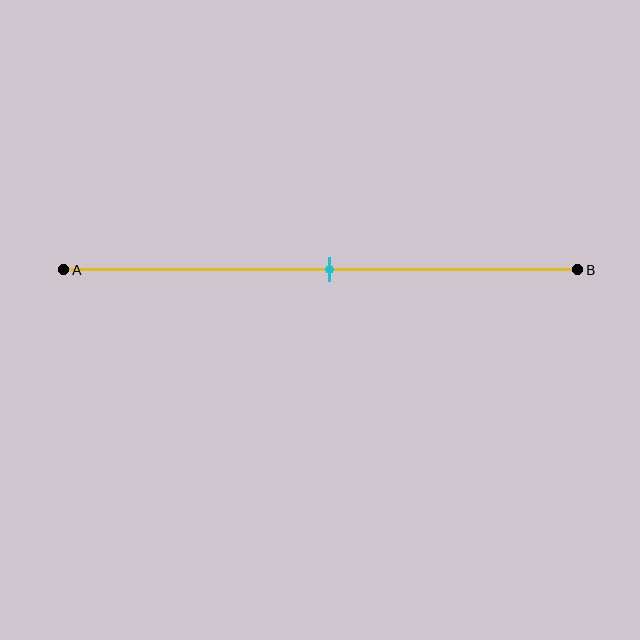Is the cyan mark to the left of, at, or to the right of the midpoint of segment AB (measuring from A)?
The cyan mark is approximately at the midpoint of segment AB.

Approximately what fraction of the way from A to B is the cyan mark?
The cyan mark is approximately 50% of the way from A to B.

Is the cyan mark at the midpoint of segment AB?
Yes, the mark is approximately at the midpoint.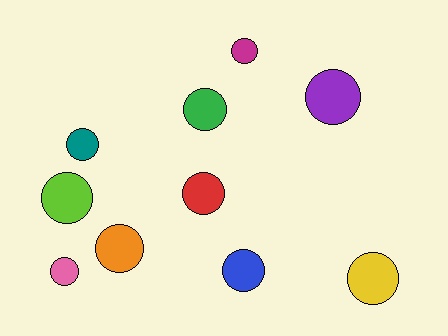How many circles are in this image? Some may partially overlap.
There are 10 circles.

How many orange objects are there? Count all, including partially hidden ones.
There is 1 orange object.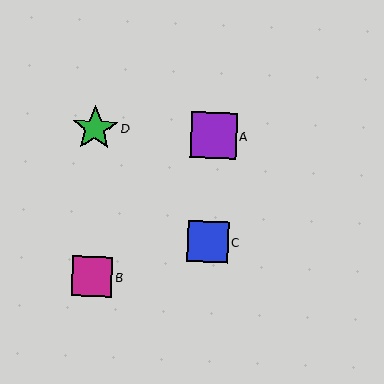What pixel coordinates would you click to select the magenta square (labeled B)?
Click at (92, 277) to select the magenta square B.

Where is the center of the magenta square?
The center of the magenta square is at (92, 277).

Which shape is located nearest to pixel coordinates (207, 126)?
The purple square (labeled A) at (214, 136) is nearest to that location.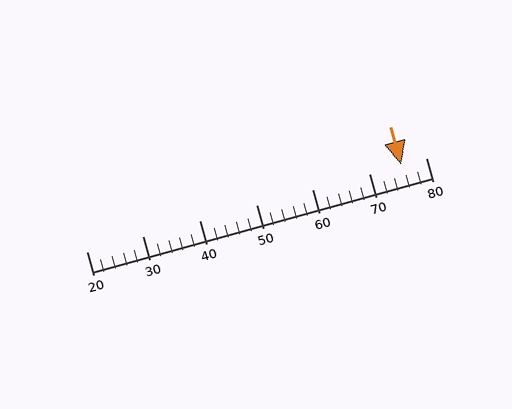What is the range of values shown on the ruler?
The ruler shows values from 20 to 80.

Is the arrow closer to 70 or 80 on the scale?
The arrow is closer to 80.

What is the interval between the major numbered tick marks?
The major tick marks are spaced 10 units apart.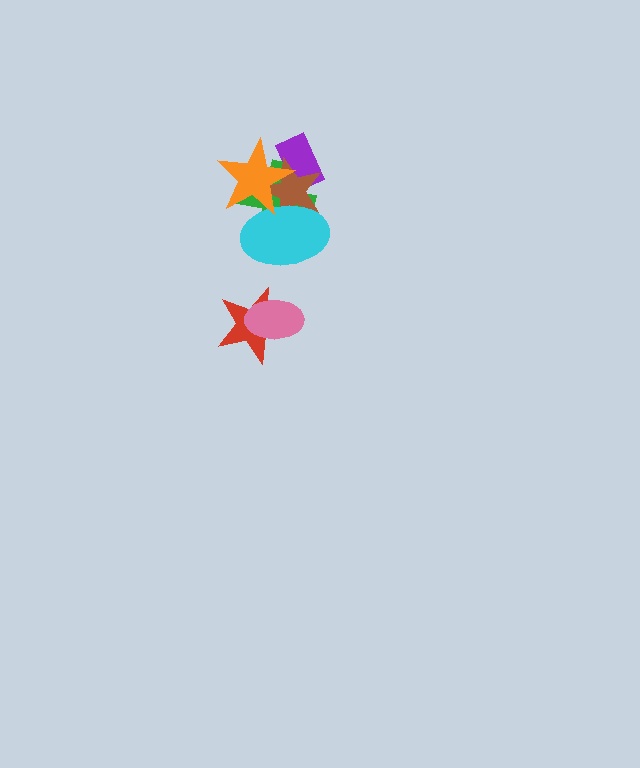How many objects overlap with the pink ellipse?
1 object overlaps with the pink ellipse.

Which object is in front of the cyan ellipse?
The orange star is in front of the cyan ellipse.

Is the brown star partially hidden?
Yes, it is partially covered by another shape.